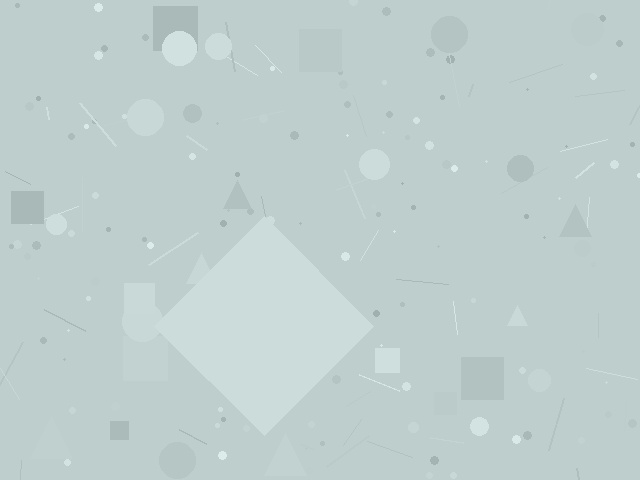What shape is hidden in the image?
A diamond is hidden in the image.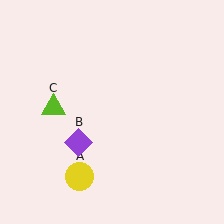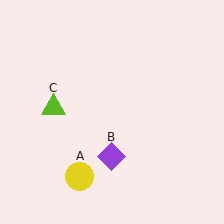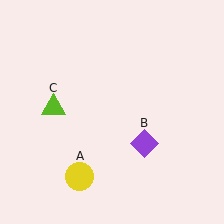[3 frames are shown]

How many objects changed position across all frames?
1 object changed position: purple diamond (object B).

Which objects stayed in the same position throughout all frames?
Yellow circle (object A) and lime triangle (object C) remained stationary.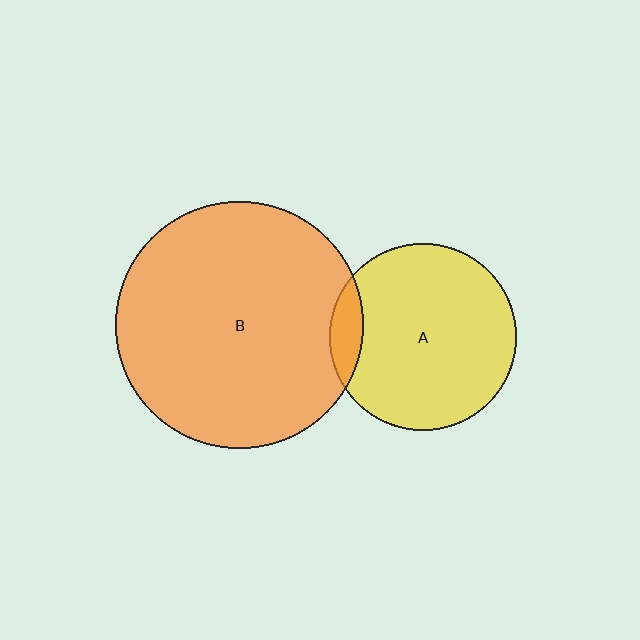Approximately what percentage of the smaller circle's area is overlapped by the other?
Approximately 10%.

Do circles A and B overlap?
Yes.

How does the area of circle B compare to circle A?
Approximately 1.7 times.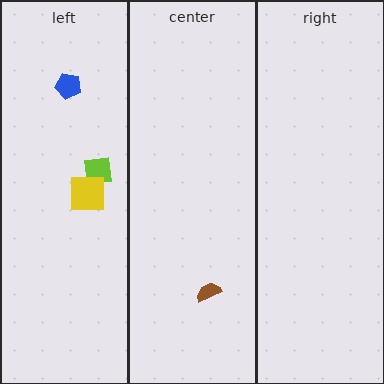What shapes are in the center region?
The brown semicircle.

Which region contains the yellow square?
The left region.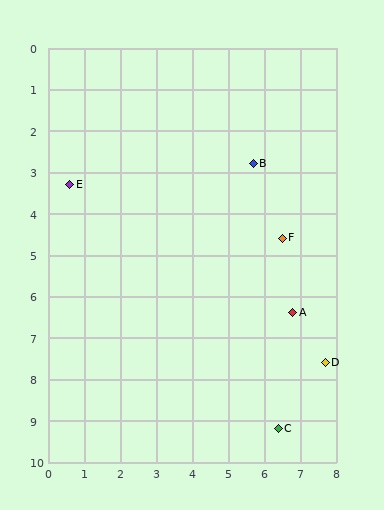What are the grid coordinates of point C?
Point C is at approximately (6.4, 9.2).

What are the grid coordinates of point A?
Point A is at approximately (6.8, 6.4).